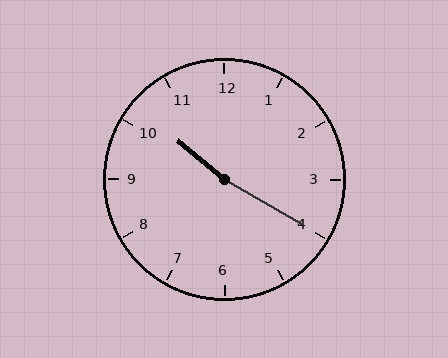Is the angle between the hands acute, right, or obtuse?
It is obtuse.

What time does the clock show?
10:20.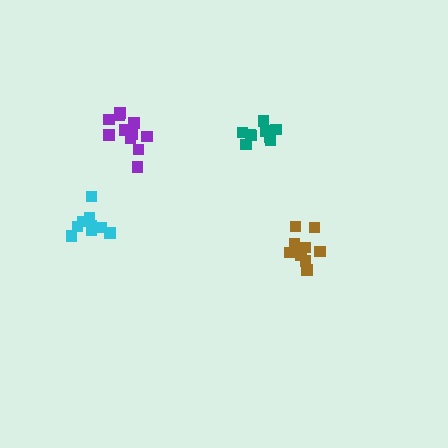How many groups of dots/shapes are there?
There are 4 groups.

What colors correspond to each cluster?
The clusters are colored: cyan, brown, teal, purple.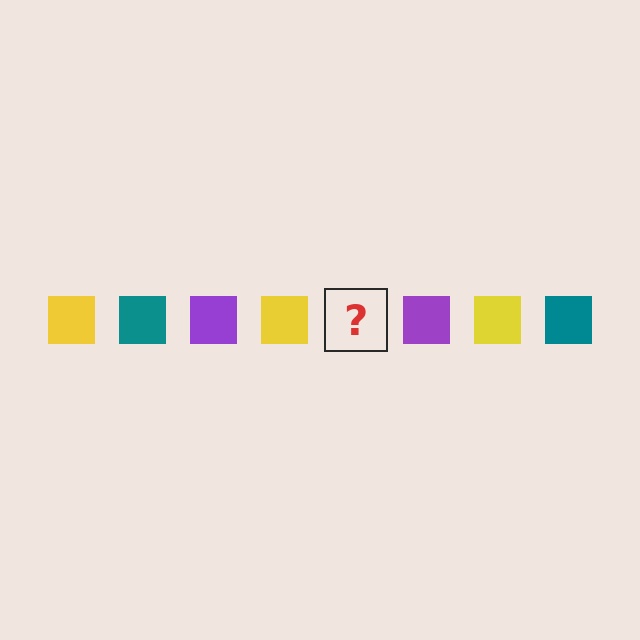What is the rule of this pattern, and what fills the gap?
The rule is that the pattern cycles through yellow, teal, purple squares. The gap should be filled with a teal square.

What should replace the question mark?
The question mark should be replaced with a teal square.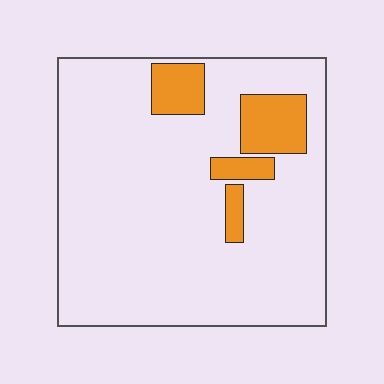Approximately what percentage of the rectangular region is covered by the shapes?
Approximately 15%.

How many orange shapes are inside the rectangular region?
4.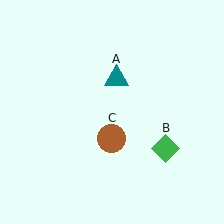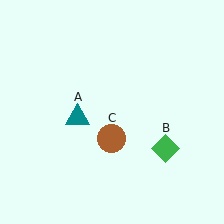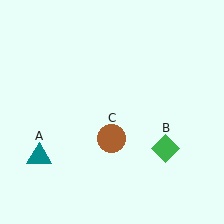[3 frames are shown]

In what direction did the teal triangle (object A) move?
The teal triangle (object A) moved down and to the left.